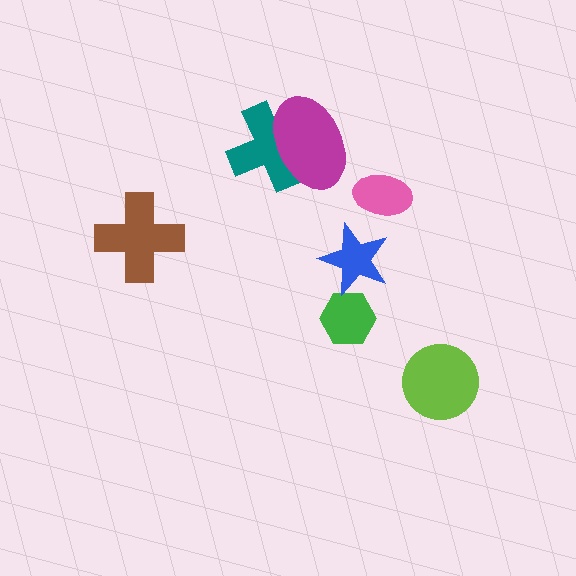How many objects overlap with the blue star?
1 object overlaps with the blue star.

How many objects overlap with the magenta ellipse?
1 object overlaps with the magenta ellipse.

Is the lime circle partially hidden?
No, no other shape covers it.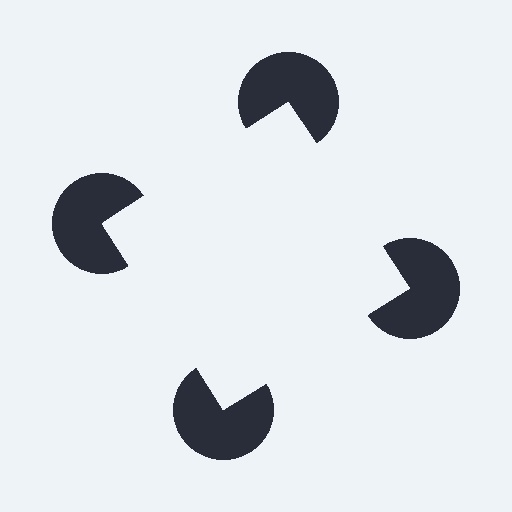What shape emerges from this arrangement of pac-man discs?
An illusory square — its edges are inferred from the aligned wedge cuts in the pac-man discs, not physically drawn.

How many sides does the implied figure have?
4 sides.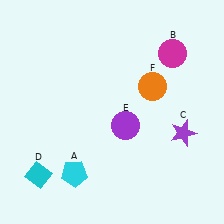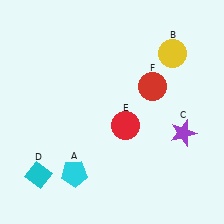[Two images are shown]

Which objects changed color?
B changed from magenta to yellow. E changed from purple to red. F changed from orange to red.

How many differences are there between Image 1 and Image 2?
There are 3 differences between the two images.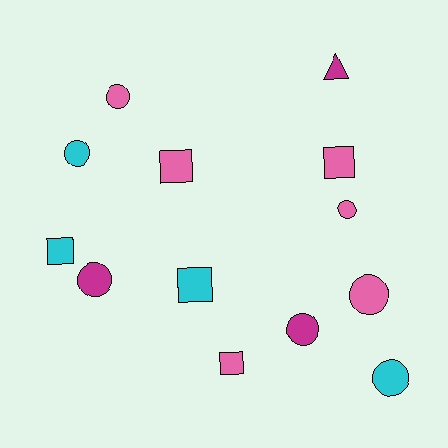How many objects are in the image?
There are 13 objects.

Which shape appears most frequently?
Circle, with 7 objects.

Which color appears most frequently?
Pink, with 6 objects.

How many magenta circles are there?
There are 2 magenta circles.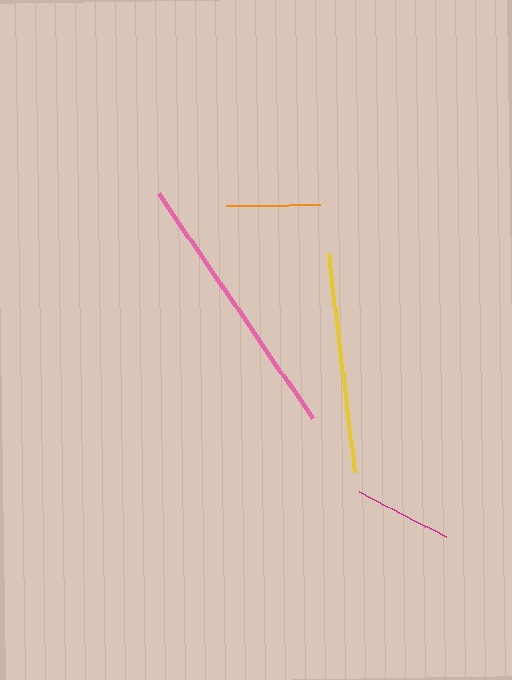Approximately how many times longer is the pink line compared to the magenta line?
The pink line is approximately 2.8 times the length of the magenta line.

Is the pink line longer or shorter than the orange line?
The pink line is longer than the orange line.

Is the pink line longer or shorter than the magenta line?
The pink line is longer than the magenta line.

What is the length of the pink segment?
The pink segment is approximately 273 pixels long.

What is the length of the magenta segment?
The magenta segment is approximately 97 pixels long.